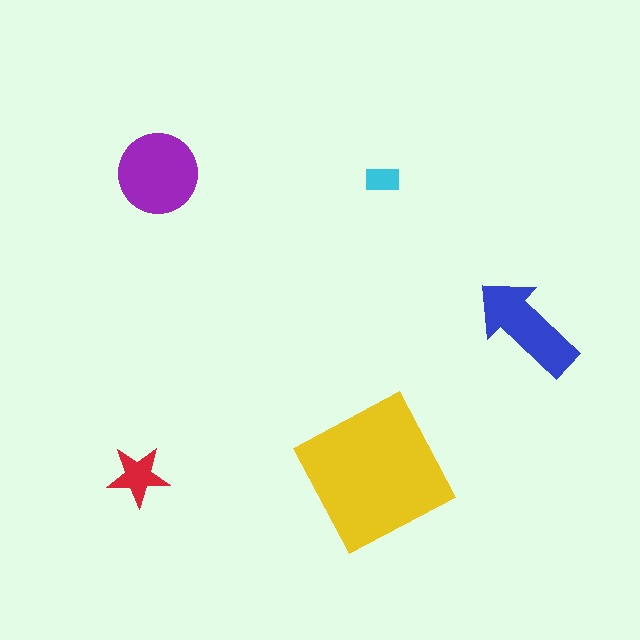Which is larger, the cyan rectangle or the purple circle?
The purple circle.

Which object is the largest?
The yellow square.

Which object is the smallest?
The cyan rectangle.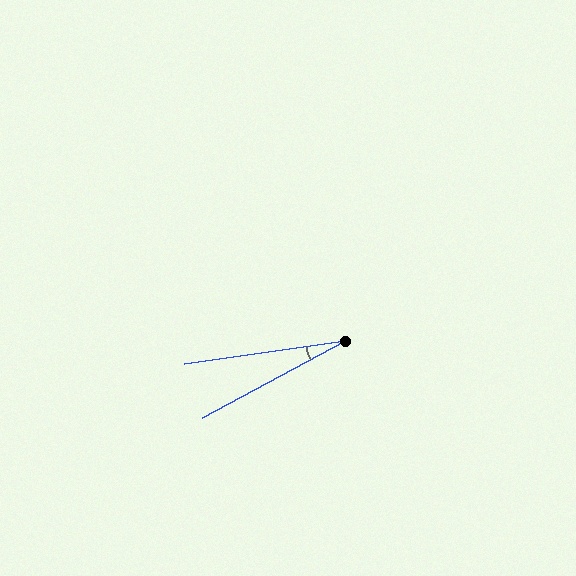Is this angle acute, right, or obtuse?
It is acute.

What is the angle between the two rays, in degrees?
Approximately 20 degrees.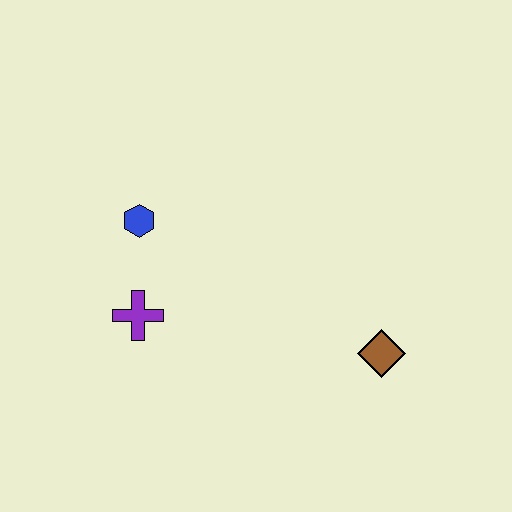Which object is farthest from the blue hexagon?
The brown diamond is farthest from the blue hexagon.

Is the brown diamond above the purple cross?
No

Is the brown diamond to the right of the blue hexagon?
Yes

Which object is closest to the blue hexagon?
The purple cross is closest to the blue hexagon.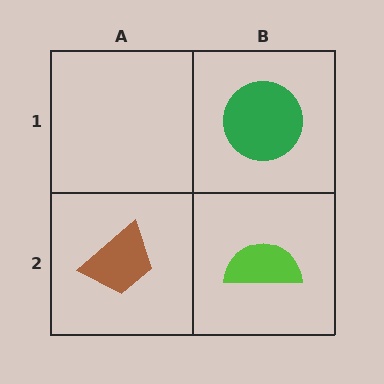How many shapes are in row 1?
1 shape.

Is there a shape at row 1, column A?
No, that cell is empty.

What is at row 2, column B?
A lime semicircle.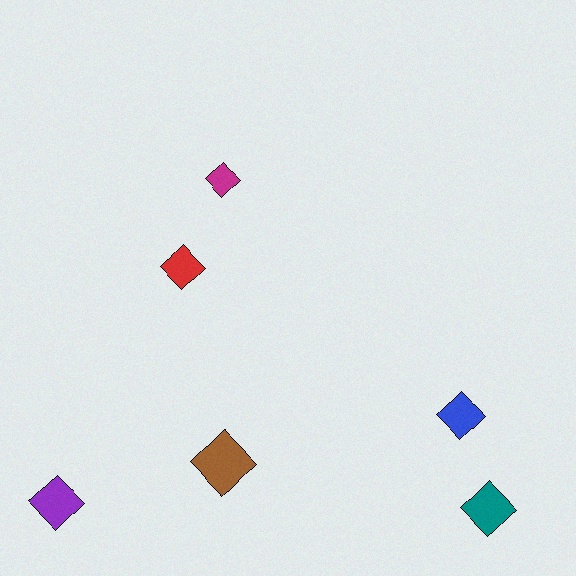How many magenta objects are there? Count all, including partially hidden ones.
There is 1 magenta object.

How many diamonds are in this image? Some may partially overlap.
There are 6 diamonds.